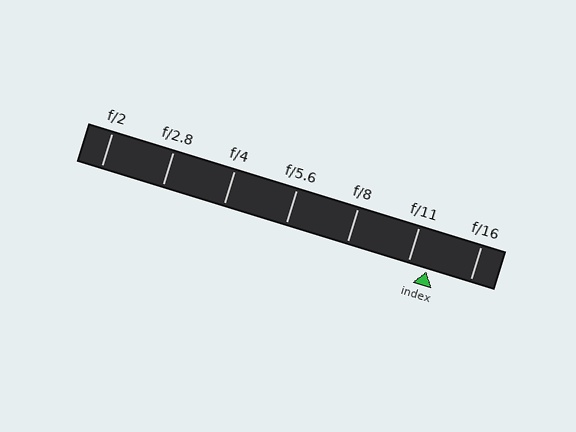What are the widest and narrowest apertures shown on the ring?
The widest aperture shown is f/2 and the narrowest is f/16.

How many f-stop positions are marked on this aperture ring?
There are 7 f-stop positions marked.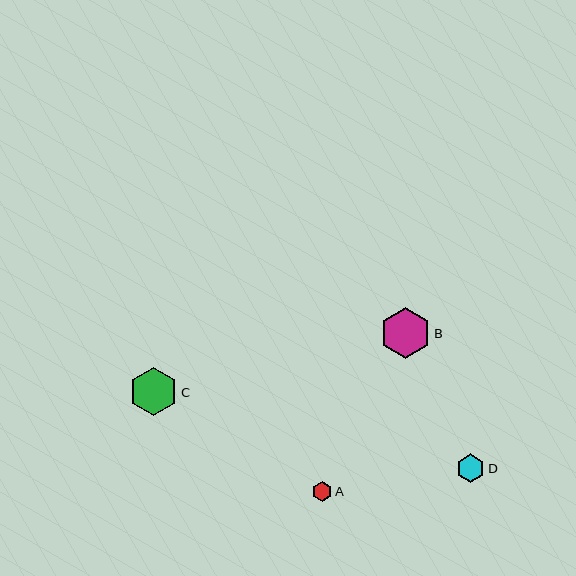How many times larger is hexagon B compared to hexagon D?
Hexagon B is approximately 1.8 times the size of hexagon D.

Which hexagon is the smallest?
Hexagon A is the smallest with a size of approximately 20 pixels.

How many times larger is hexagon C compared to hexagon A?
Hexagon C is approximately 2.4 times the size of hexagon A.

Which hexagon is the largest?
Hexagon B is the largest with a size of approximately 51 pixels.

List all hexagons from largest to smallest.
From largest to smallest: B, C, D, A.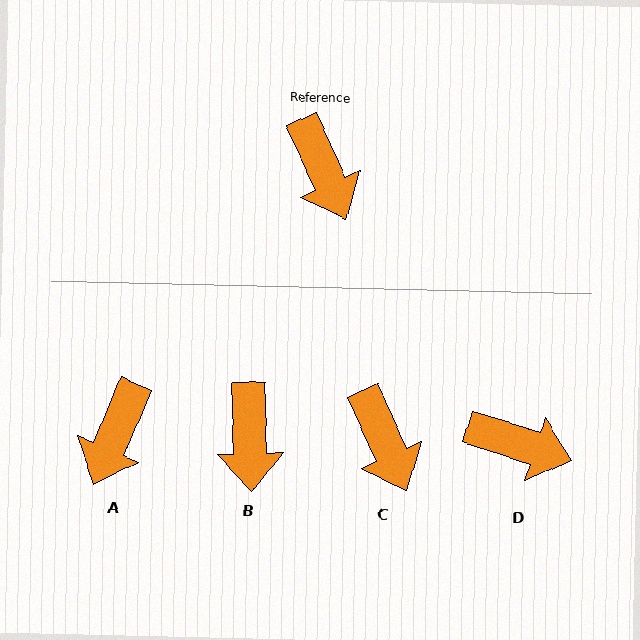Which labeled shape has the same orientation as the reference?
C.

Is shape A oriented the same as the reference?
No, it is off by about 47 degrees.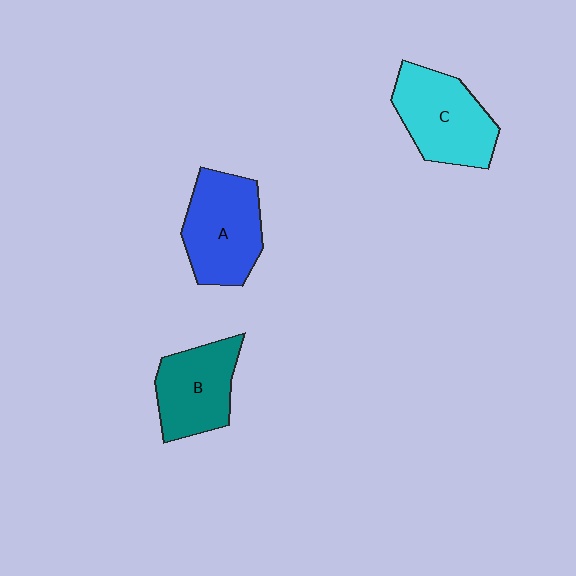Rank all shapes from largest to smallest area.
From largest to smallest: A (blue), C (cyan), B (teal).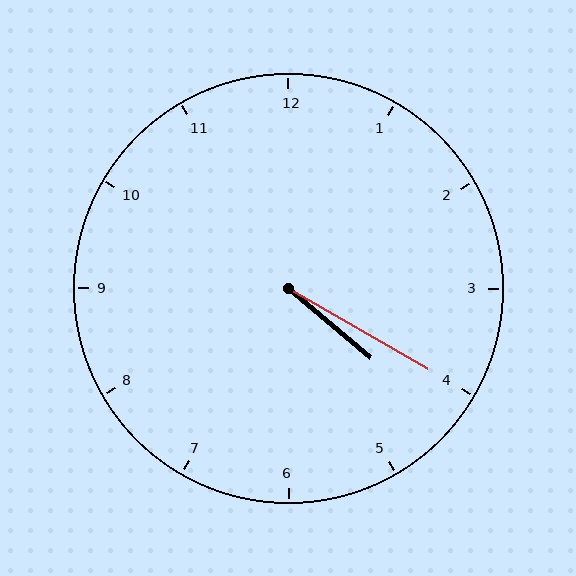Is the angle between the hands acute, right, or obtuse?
It is acute.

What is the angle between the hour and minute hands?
Approximately 10 degrees.